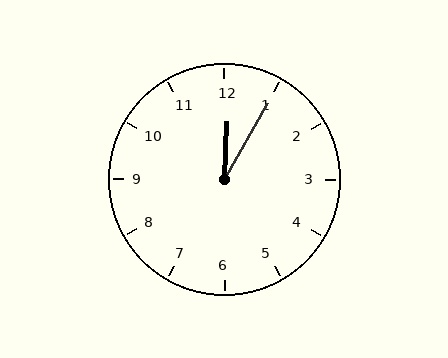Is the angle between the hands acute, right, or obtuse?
It is acute.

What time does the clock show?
12:05.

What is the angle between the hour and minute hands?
Approximately 28 degrees.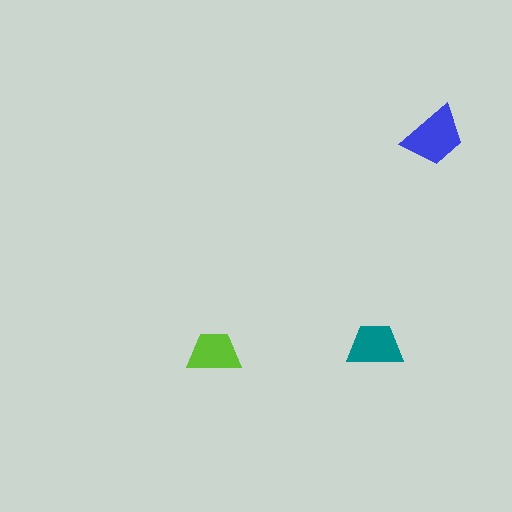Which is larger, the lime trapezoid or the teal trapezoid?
The teal one.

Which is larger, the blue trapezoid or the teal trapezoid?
The blue one.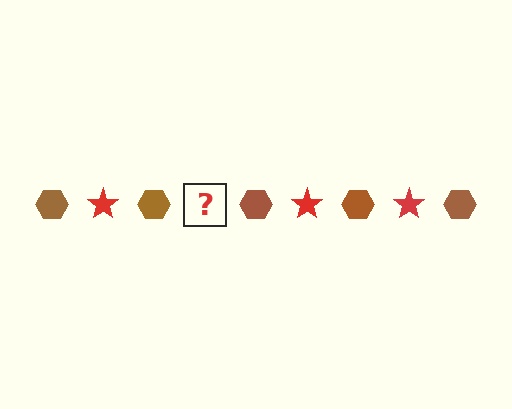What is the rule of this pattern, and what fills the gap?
The rule is that the pattern alternates between brown hexagon and red star. The gap should be filled with a red star.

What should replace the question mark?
The question mark should be replaced with a red star.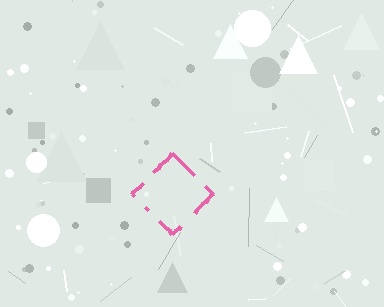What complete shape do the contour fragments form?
The contour fragments form a diamond.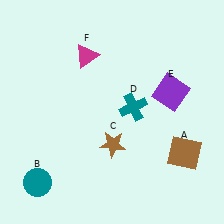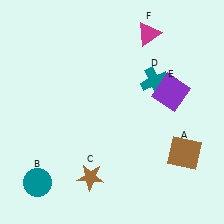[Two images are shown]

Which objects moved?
The objects that moved are: the brown star (C), the teal cross (D), the magenta triangle (F).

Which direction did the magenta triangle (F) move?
The magenta triangle (F) moved right.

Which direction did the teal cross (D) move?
The teal cross (D) moved up.